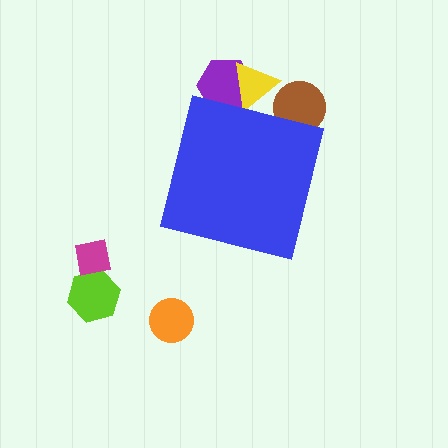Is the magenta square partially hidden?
No, the magenta square is fully visible.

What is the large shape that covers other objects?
A blue square.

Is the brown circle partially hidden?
Yes, the brown circle is partially hidden behind the blue square.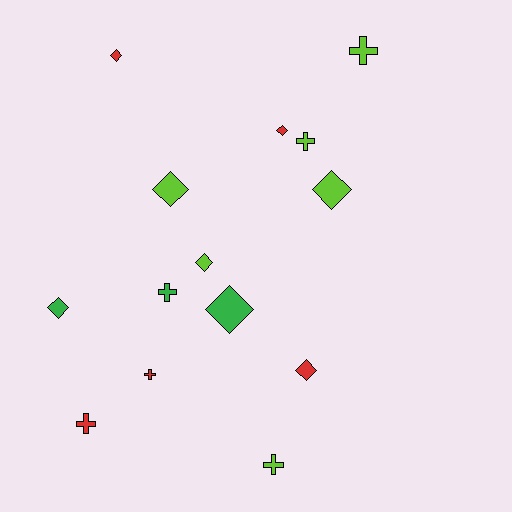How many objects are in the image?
There are 14 objects.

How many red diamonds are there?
There are 3 red diamonds.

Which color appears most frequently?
Lime, with 6 objects.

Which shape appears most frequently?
Diamond, with 8 objects.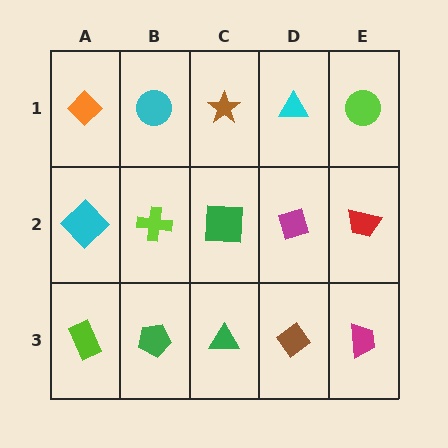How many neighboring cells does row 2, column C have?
4.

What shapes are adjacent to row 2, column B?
A cyan circle (row 1, column B), a green pentagon (row 3, column B), a cyan diamond (row 2, column A), a green square (row 2, column C).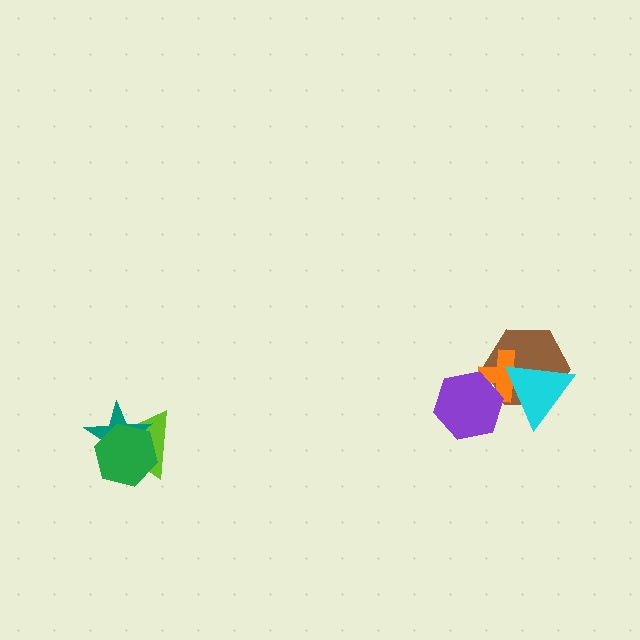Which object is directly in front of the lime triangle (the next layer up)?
The teal star is directly in front of the lime triangle.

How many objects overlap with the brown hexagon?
3 objects overlap with the brown hexagon.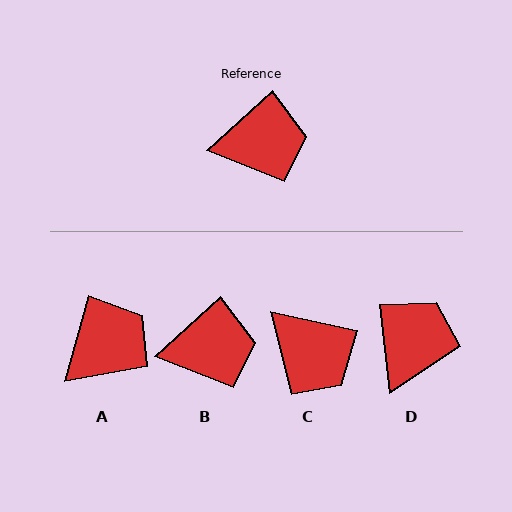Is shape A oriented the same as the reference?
No, it is off by about 32 degrees.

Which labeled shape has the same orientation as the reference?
B.